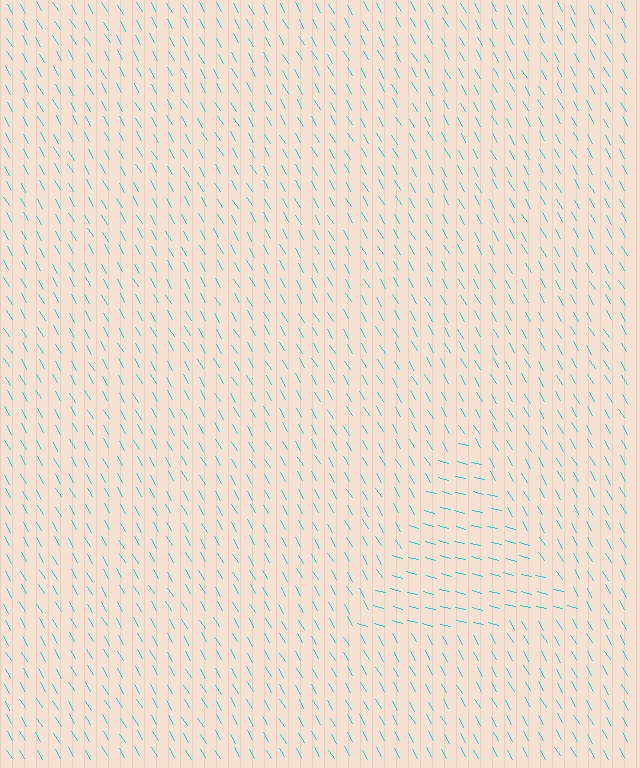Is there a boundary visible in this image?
Yes, there is a texture boundary formed by a change in line orientation.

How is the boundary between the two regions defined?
The boundary is defined purely by a change in line orientation (approximately 45 degrees difference). All lines are the same color and thickness.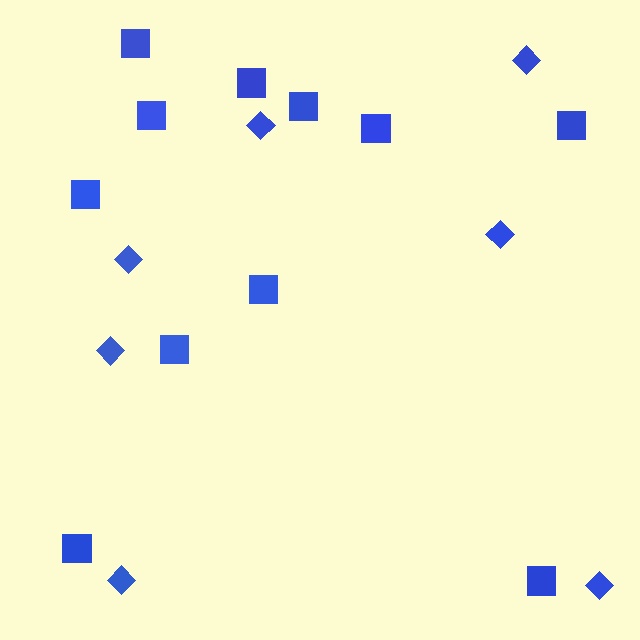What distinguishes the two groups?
There are 2 groups: one group of squares (11) and one group of diamonds (7).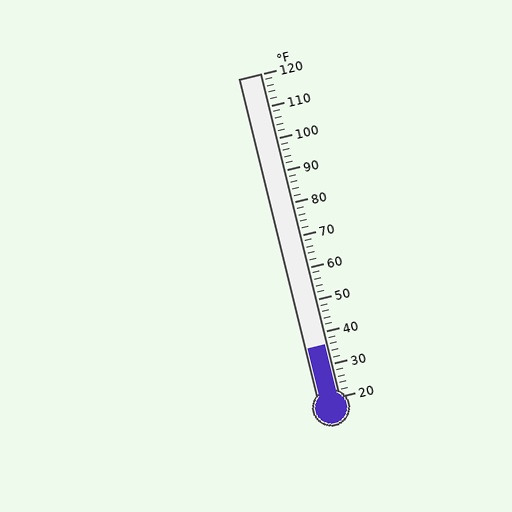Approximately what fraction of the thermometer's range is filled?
The thermometer is filled to approximately 15% of its range.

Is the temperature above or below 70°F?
The temperature is below 70°F.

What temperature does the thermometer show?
The thermometer shows approximately 36°F.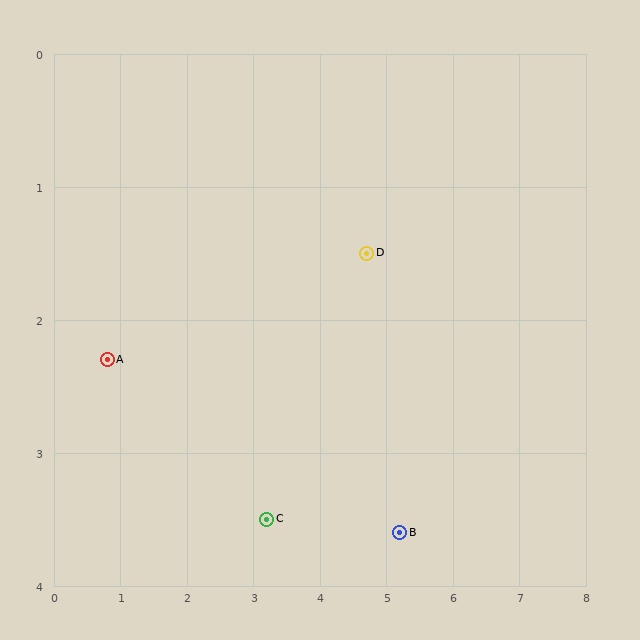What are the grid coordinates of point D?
Point D is at approximately (4.7, 1.5).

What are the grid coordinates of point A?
Point A is at approximately (0.8, 2.3).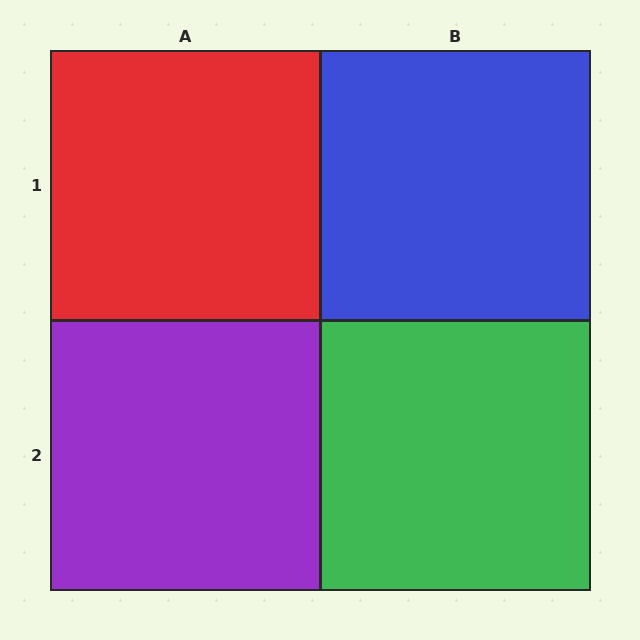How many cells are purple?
1 cell is purple.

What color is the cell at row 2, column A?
Purple.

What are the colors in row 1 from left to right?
Red, blue.